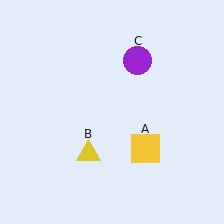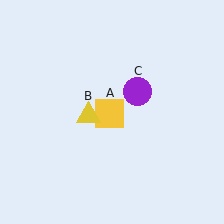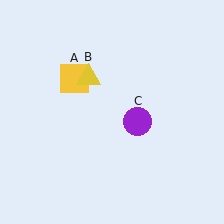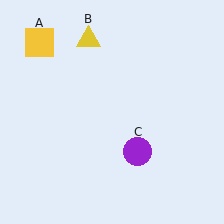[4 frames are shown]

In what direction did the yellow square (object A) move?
The yellow square (object A) moved up and to the left.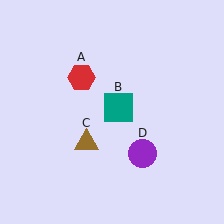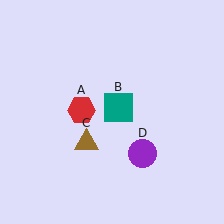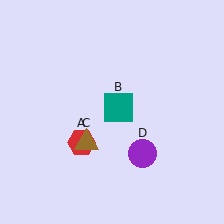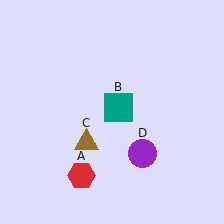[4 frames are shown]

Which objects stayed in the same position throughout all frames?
Teal square (object B) and brown triangle (object C) and purple circle (object D) remained stationary.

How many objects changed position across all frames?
1 object changed position: red hexagon (object A).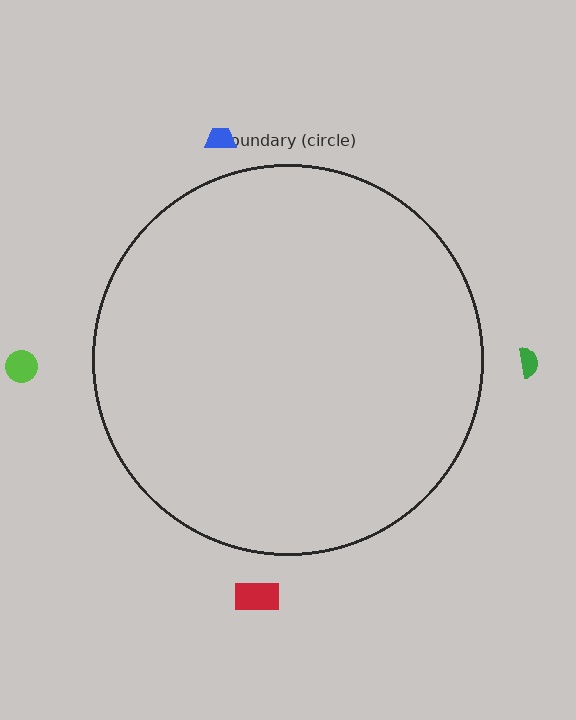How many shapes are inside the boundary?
0 inside, 4 outside.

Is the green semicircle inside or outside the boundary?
Outside.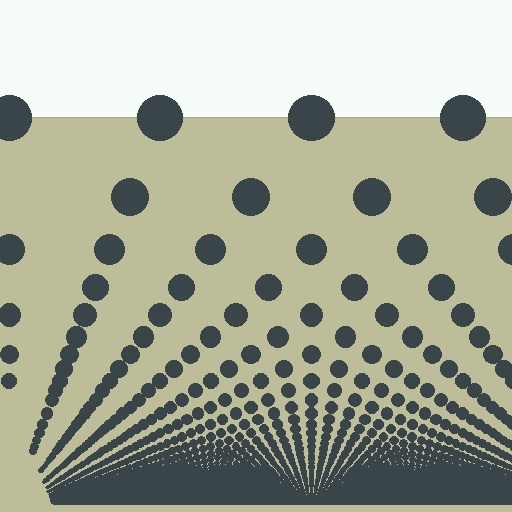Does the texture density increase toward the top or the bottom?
Density increases toward the bottom.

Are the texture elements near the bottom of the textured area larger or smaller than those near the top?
Smaller. The gradient is inverted — elements near the bottom are smaller and denser.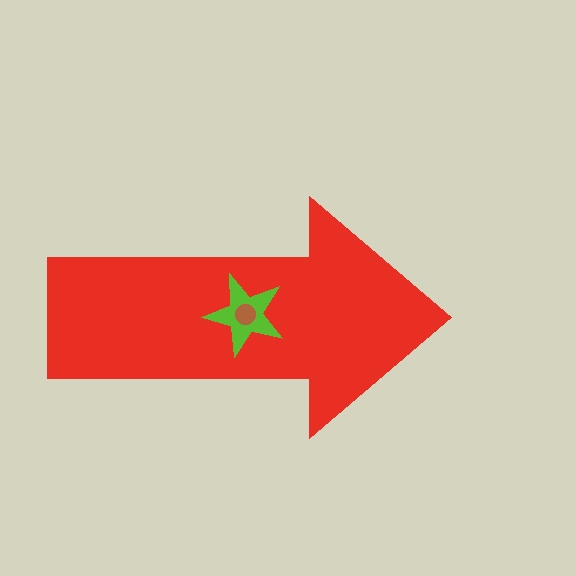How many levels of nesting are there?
3.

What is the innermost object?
The brown circle.